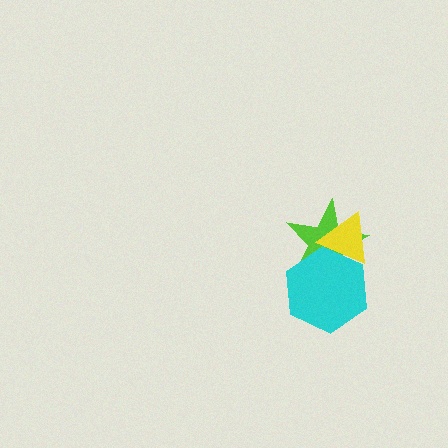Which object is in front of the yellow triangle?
The cyan hexagon is in front of the yellow triangle.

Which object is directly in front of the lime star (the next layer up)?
The yellow triangle is directly in front of the lime star.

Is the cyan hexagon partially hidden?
No, no other shape covers it.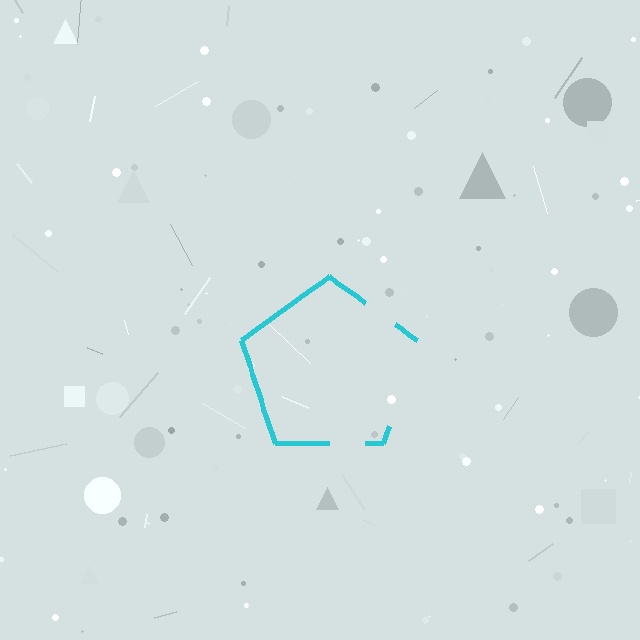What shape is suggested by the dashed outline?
The dashed outline suggests a pentagon.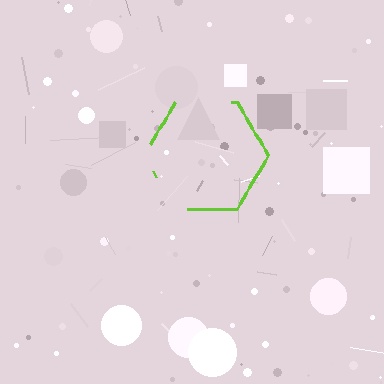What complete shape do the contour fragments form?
The contour fragments form a hexagon.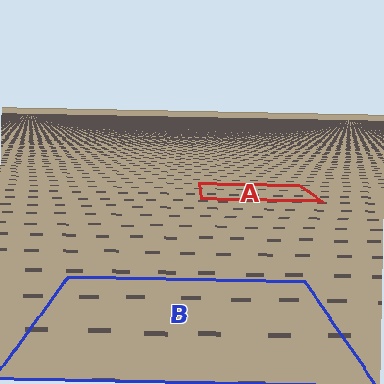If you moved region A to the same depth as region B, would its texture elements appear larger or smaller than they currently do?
They would appear larger. At a closer depth, the same texture elements are projected at a bigger on-screen size.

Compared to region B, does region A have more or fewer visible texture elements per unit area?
Region A has more texture elements per unit area — they are packed more densely because it is farther away.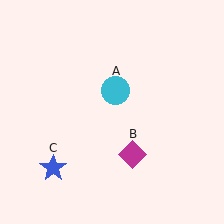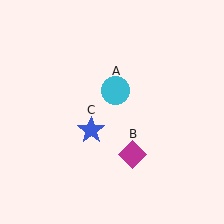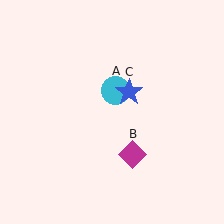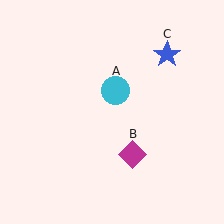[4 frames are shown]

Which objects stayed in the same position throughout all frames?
Cyan circle (object A) and magenta diamond (object B) remained stationary.